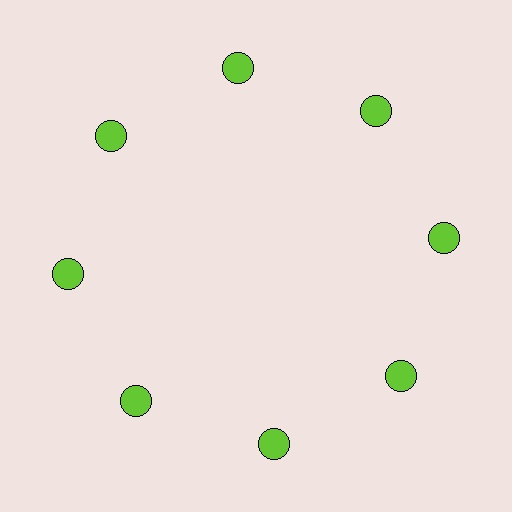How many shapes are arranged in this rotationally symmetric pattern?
There are 8 shapes, arranged in 8 groups of 1.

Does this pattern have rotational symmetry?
Yes, this pattern has 8-fold rotational symmetry. It looks the same after rotating 45 degrees around the center.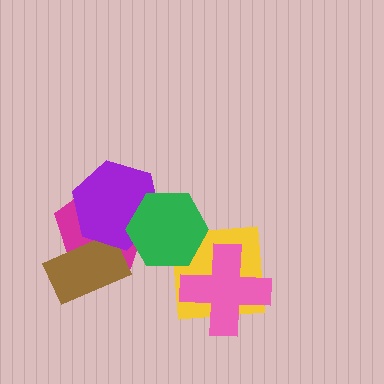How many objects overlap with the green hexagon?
3 objects overlap with the green hexagon.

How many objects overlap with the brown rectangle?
2 objects overlap with the brown rectangle.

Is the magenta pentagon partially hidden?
Yes, it is partially covered by another shape.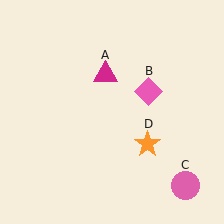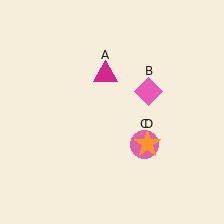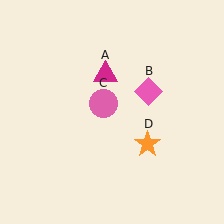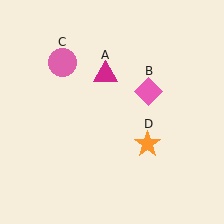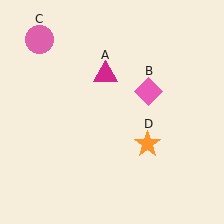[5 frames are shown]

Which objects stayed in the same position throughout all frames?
Magenta triangle (object A) and pink diamond (object B) and orange star (object D) remained stationary.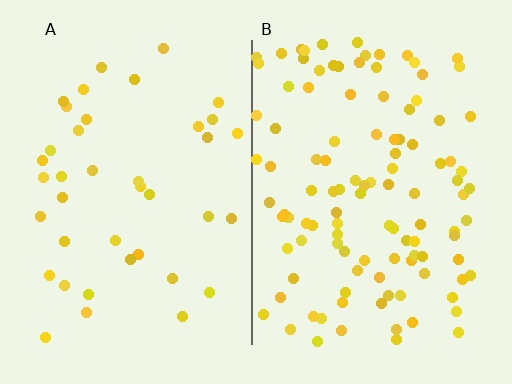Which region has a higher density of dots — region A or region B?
B (the right).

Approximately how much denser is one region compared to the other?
Approximately 2.8× — region B over region A.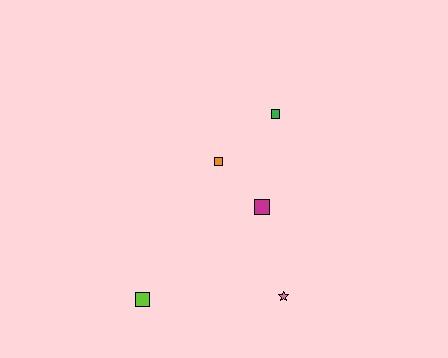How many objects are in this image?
There are 5 objects.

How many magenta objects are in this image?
There is 1 magenta object.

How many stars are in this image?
There is 1 star.